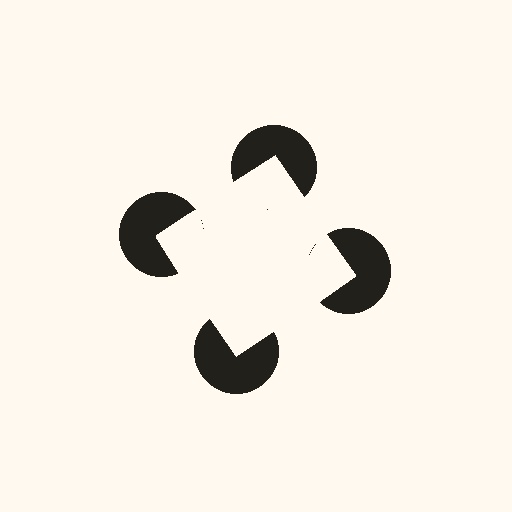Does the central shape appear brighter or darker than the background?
It typically appears slightly brighter than the background, even though no actual brightness change is drawn.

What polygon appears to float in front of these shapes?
An illusory square — its edges are inferred from the aligned wedge cuts in the pac-man discs, not physically drawn.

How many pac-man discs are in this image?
There are 4 — one at each vertex of the illusory square.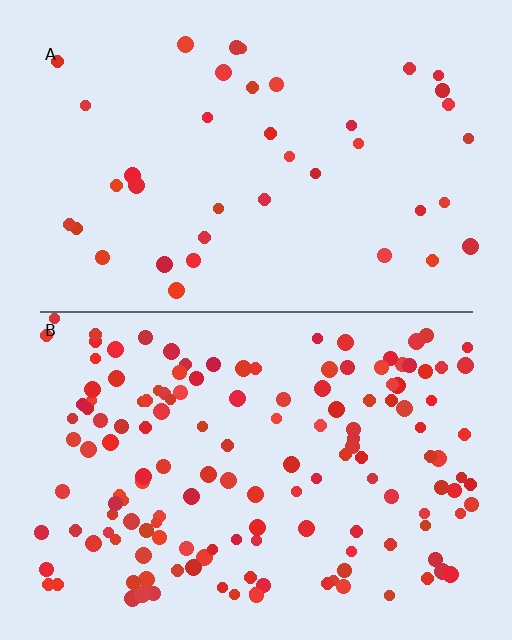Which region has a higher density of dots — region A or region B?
B (the bottom).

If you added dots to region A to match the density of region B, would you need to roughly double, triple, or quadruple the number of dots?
Approximately quadruple.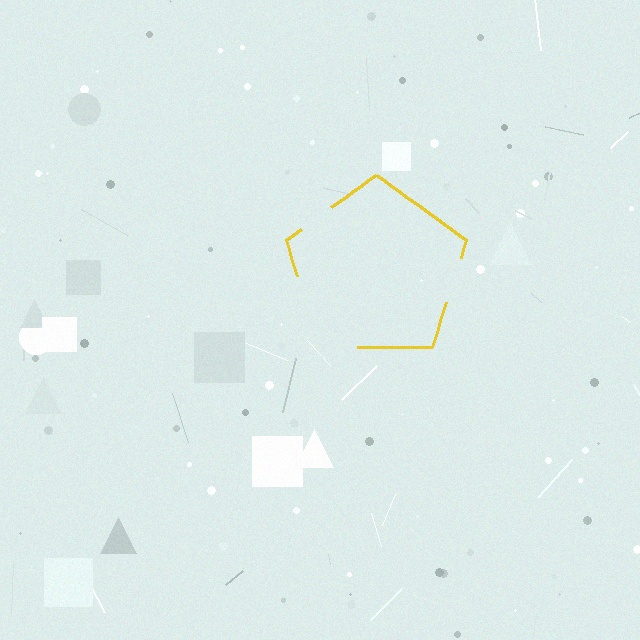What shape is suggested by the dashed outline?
The dashed outline suggests a pentagon.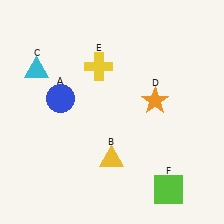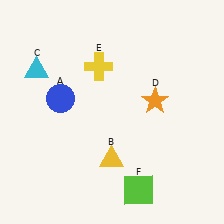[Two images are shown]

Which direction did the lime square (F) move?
The lime square (F) moved left.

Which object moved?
The lime square (F) moved left.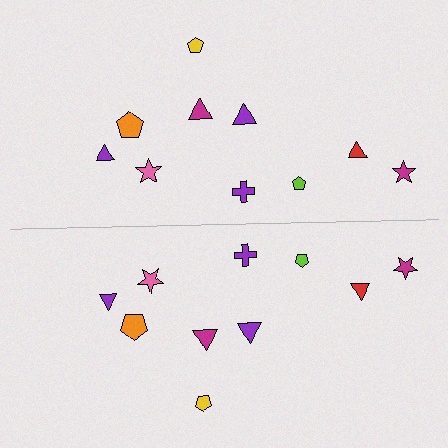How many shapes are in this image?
There are 20 shapes in this image.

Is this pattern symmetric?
Yes, this pattern has bilateral (reflection) symmetry.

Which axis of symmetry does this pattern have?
The pattern has a horizontal axis of symmetry running through the center of the image.